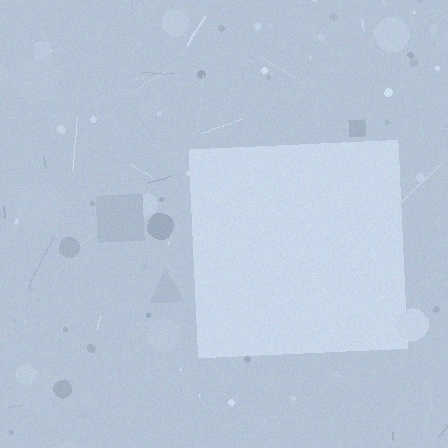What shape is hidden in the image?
A square is hidden in the image.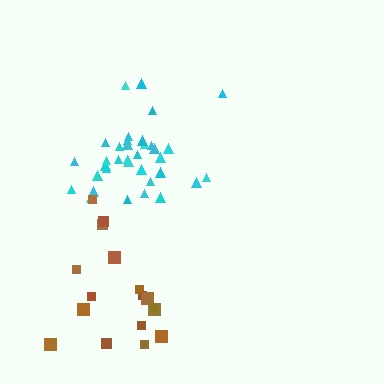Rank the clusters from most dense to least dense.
cyan, brown.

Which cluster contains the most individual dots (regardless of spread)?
Cyan (35).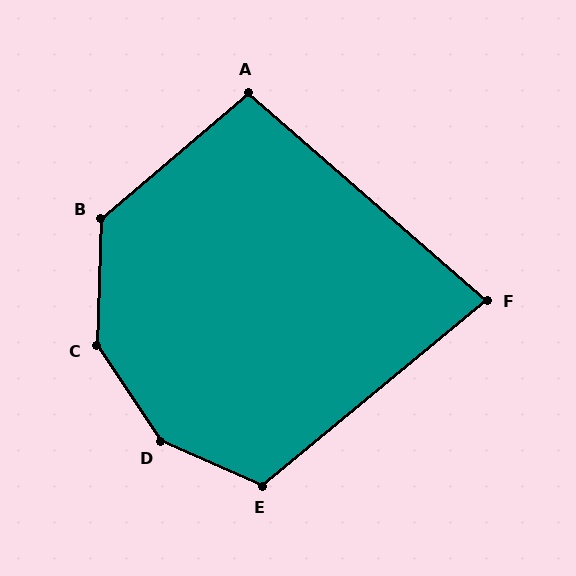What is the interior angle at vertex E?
Approximately 117 degrees (obtuse).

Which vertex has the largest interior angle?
D, at approximately 147 degrees.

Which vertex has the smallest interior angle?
F, at approximately 81 degrees.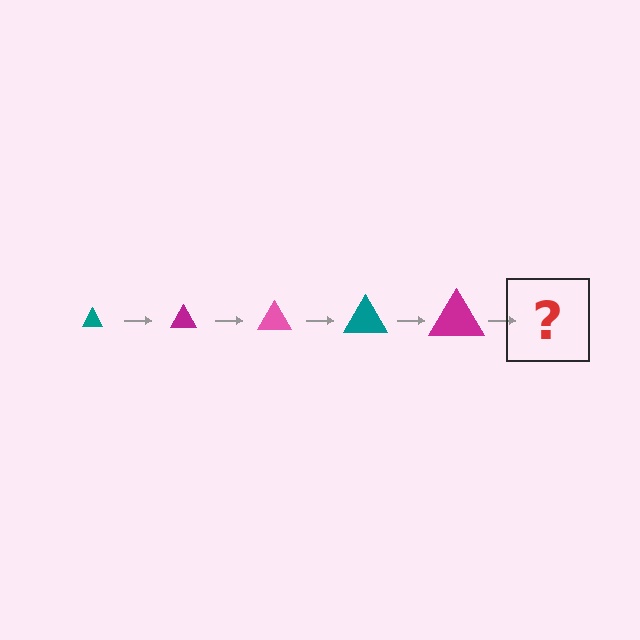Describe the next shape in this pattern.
It should be a pink triangle, larger than the previous one.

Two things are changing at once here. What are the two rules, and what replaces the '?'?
The two rules are that the triangle grows larger each step and the color cycles through teal, magenta, and pink. The '?' should be a pink triangle, larger than the previous one.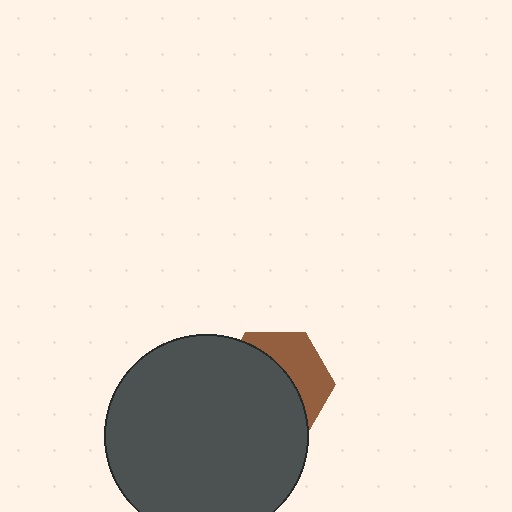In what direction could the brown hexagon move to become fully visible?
The brown hexagon could move toward the upper-right. That would shift it out from behind the dark gray circle entirely.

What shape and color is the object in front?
The object in front is a dark gray circle.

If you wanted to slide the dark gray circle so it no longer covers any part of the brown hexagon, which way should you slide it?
Slide it toward the lower-left — that is the most direct way to separate the two shapes.